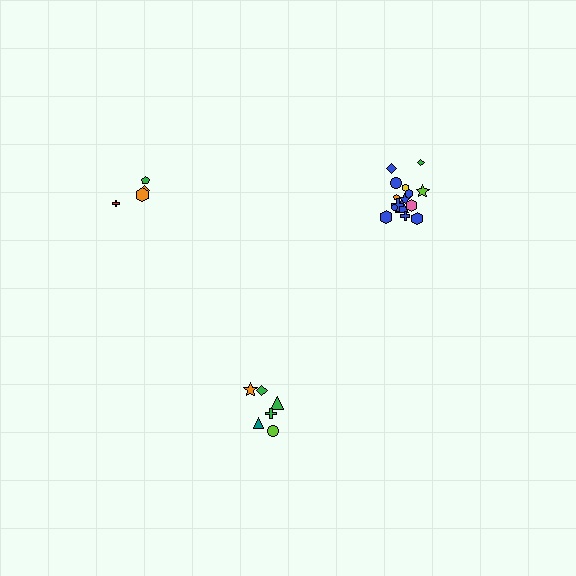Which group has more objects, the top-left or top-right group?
The top-right group.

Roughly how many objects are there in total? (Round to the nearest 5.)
Roughly 25 objects in total.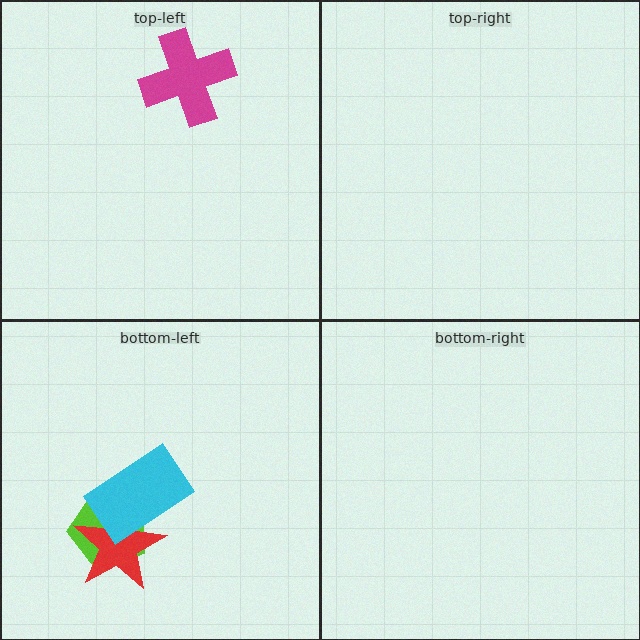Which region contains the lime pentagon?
The bottom-left region.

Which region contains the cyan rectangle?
The bottom-left region.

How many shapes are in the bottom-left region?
3.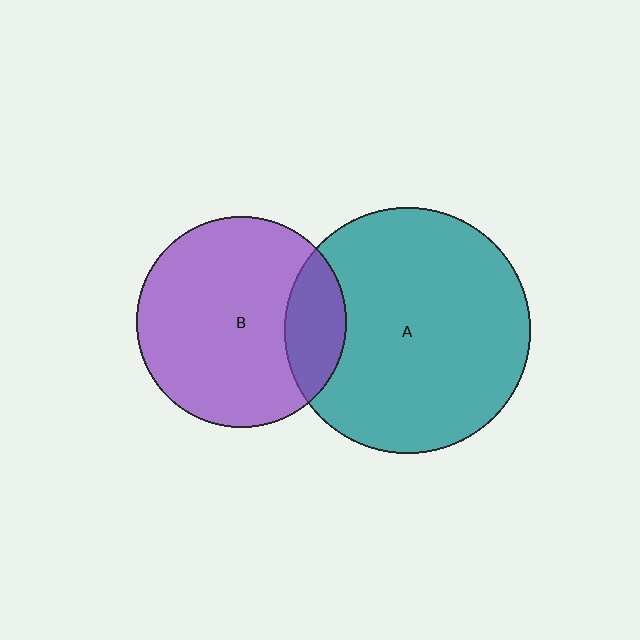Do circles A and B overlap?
Yes.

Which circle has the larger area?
Circle A (teal).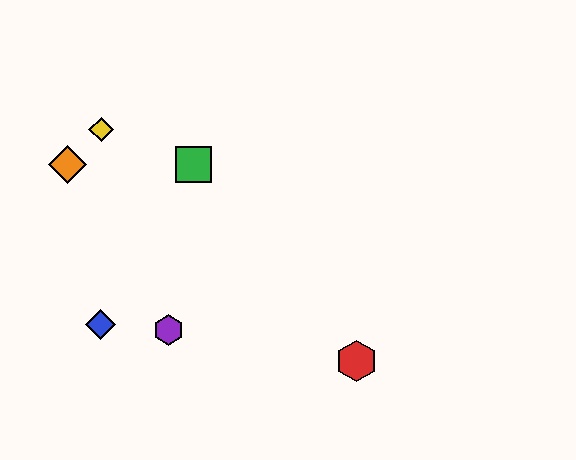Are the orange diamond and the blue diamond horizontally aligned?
No, the orange diamond is at y≈165 and the blue diamond is at y≈324.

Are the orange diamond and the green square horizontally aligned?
Yes, both are at y≈165.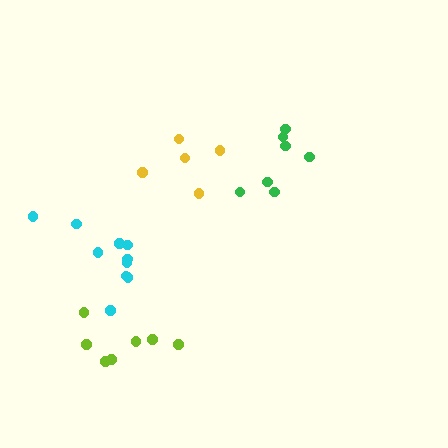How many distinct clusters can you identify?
There are 4 distinct clusters.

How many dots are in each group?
Group 1: 5 dots, Group 2: 10 dots, Group 3: 7 dots, Group 4: 7 dots (29 total).